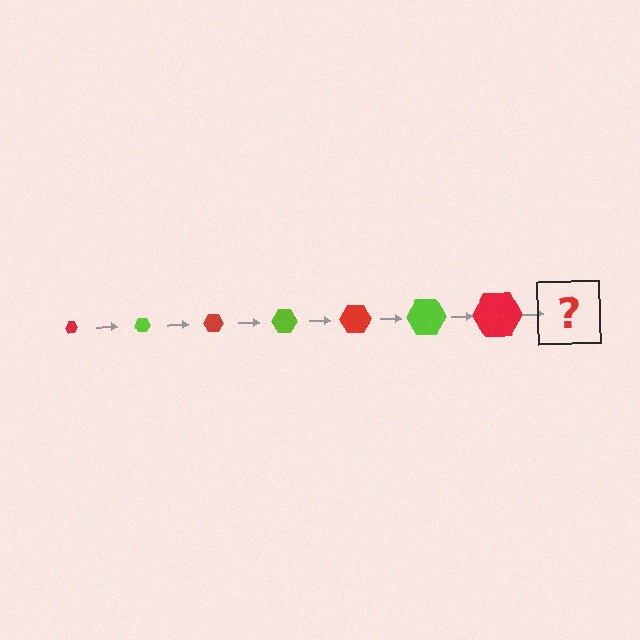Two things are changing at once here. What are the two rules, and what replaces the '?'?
The two rules are that the hexagon grows larger each step and the color cycles through red and lime. The '?' should be a lime hexagon, larger than the previous one.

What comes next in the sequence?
The next element should be a lime hexagon, larger than the previous one.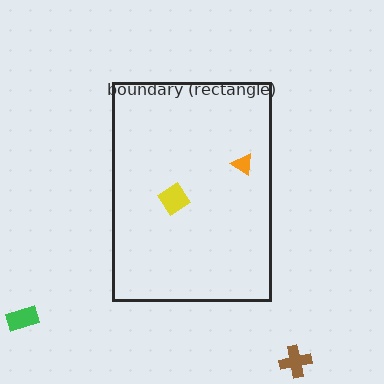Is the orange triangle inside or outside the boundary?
Inside.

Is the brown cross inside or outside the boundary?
Outside.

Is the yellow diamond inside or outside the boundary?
Inside.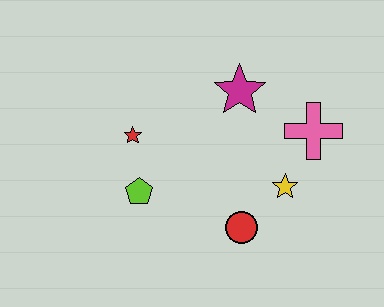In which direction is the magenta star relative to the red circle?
The magenta star is above the red circle.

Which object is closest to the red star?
The lime pentagon is closest to the red star.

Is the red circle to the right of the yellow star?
No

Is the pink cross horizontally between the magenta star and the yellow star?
No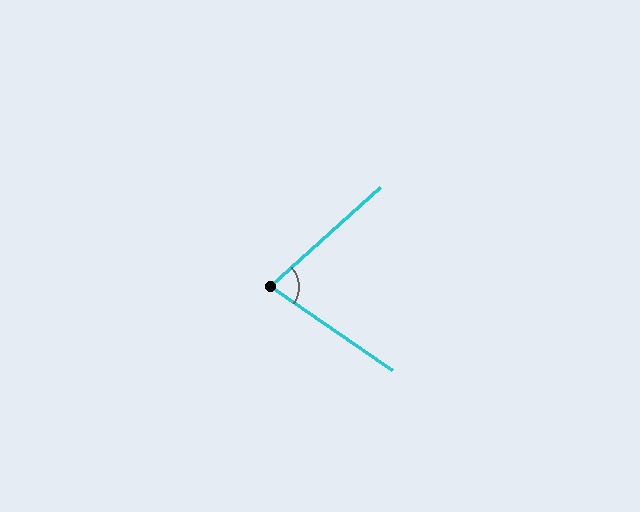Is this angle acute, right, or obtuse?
It is acute.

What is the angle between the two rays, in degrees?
Approximately 76 degrees.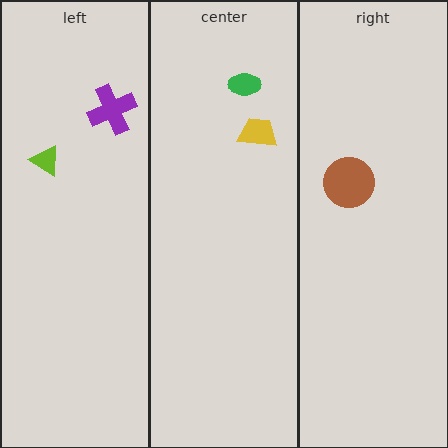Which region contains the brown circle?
The right region.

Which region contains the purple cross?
The left region.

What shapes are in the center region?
The green ellipse, the yellow trapezoid.